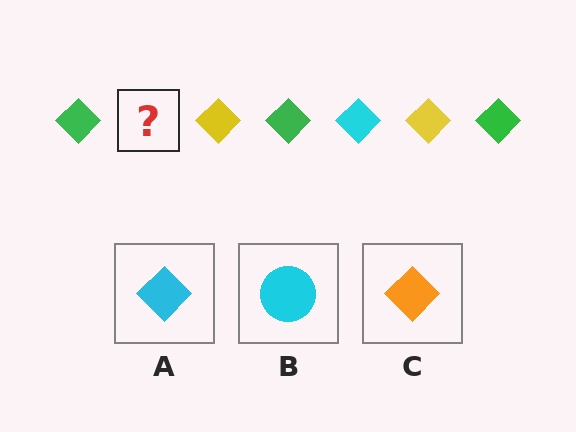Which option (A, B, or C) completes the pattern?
A.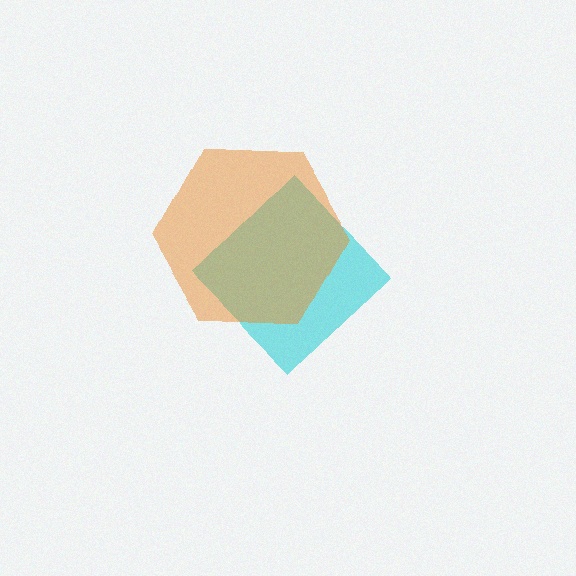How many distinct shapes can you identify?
There are 2 distinct shapes: a cyan diamond, an orange hexagon.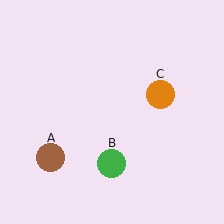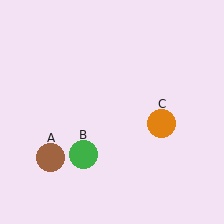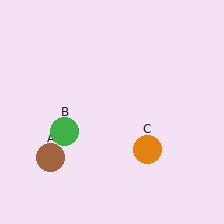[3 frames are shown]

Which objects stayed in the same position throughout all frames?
Brown circle (object A) remained stationary.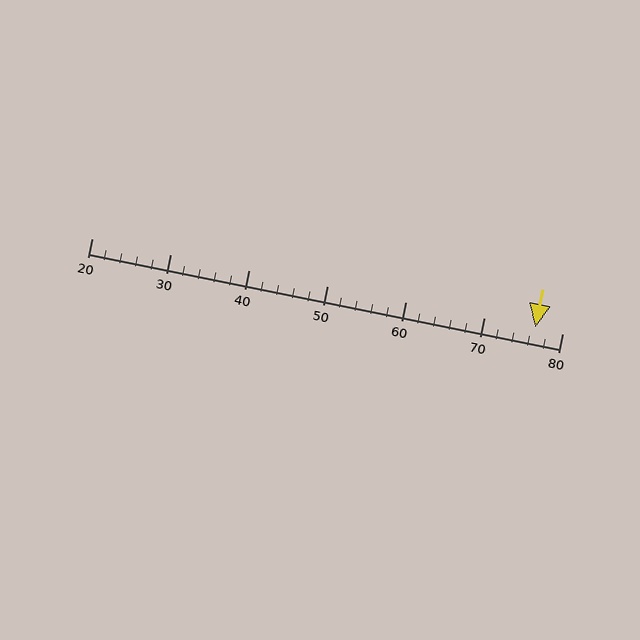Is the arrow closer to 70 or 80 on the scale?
The arrow is closer to 80.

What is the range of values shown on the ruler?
The ruler shows values from 20 to 80.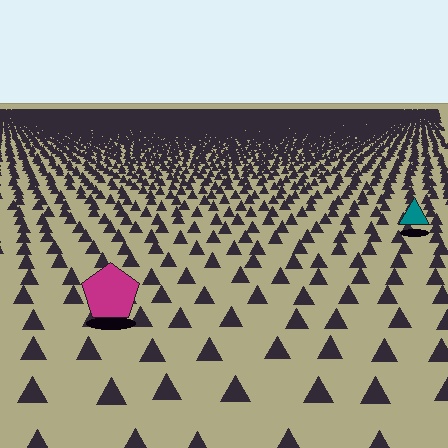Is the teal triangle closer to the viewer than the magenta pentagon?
No. The magenta pentagon is closer — you can tell from the texture gradient: the ground texture is coarser near it.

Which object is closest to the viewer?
The magenta pentagon is closest. The texture marks near it are larger and more spread out.